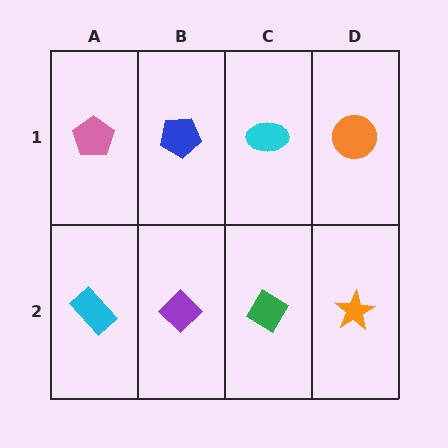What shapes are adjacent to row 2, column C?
A cyan ellipse (row 1, column C), a purple diamond (row 2, column B), an orange star (row 2, column D).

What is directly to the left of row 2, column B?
A cyan rectangle.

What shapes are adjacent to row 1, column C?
A green diamond (row 2, column C), a blue pentagon (row 1, column B), an orange circle (row 1, column D).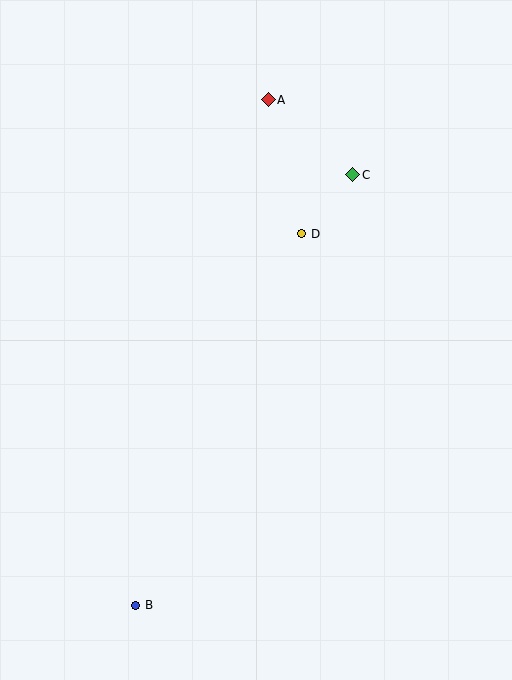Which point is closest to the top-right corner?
Point C is closest to the top-right corner.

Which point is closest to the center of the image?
Point D at (302, 234) is closest to the center.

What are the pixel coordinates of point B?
Point B is at (136, 605).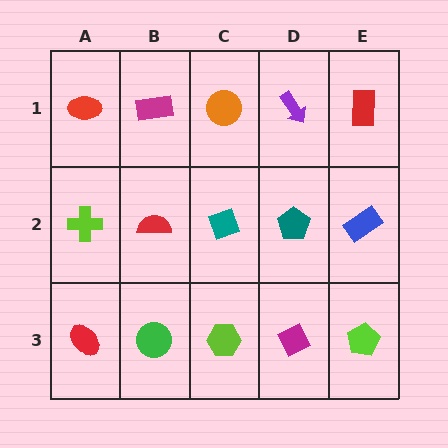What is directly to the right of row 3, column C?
A magenta diamond.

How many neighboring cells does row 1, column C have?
3.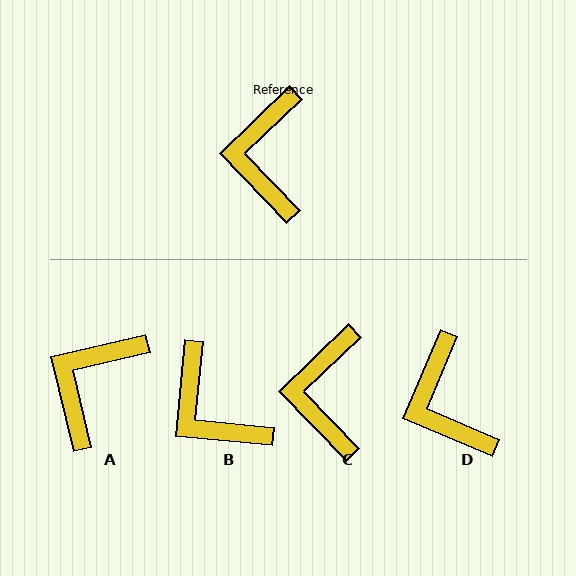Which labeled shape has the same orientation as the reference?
C.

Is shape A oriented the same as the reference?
No, it is off by about 31 degrees.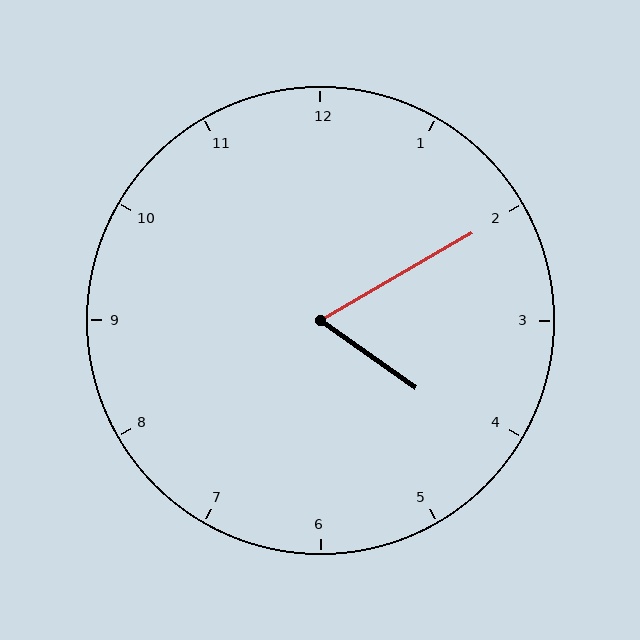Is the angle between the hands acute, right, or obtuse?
It is acute.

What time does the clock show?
4:10.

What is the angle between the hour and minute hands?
Approximately 65 degrees.